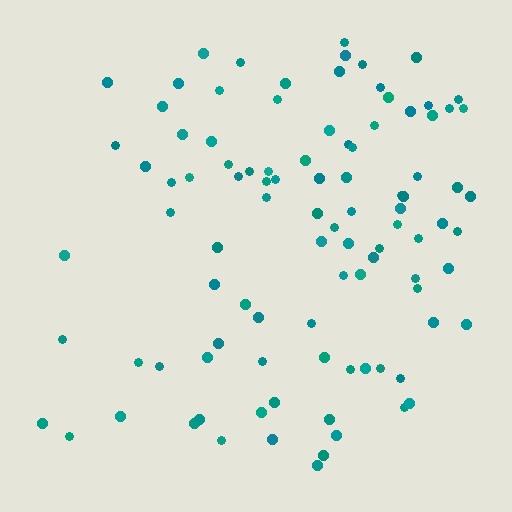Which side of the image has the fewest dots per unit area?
The left.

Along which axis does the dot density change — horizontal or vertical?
Horizontal.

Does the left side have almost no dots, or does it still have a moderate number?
Still a moderate number, just noticeably fewer than the right.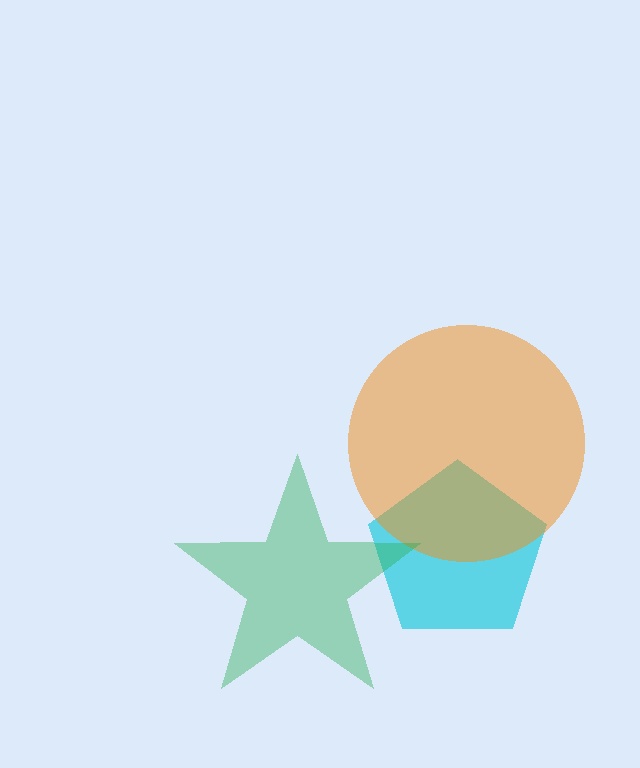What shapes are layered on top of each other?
The layered shapes are: a cyan pentagon, an orange circle, a green star.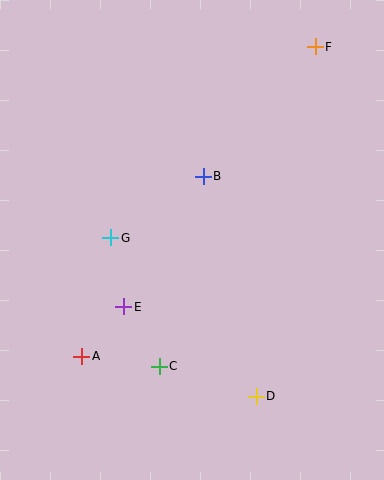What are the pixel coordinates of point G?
Point G is at (111, 238).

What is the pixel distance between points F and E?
The distance between F and E is 323 pixels.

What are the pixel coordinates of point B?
Point B is at (203, 176).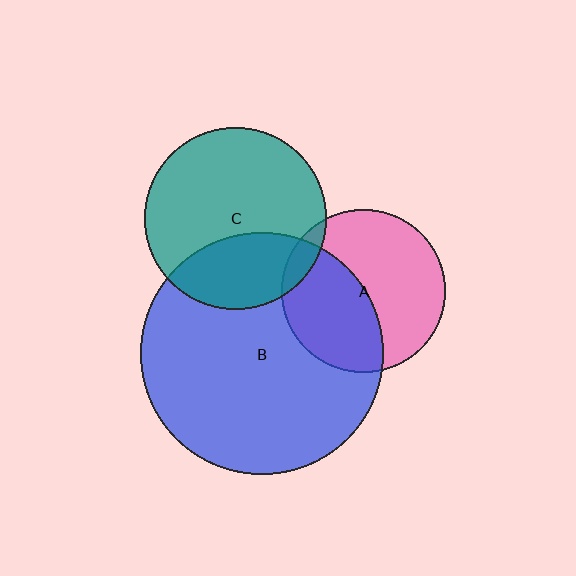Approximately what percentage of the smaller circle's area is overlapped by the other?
Approximately 45%.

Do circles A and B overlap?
Yes.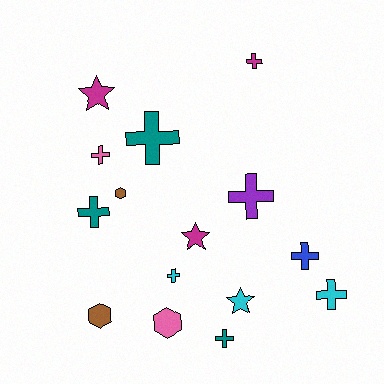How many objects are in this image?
There are 15 objects.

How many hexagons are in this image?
There are 3 hexagons.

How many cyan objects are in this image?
There are 3 cyan objects.